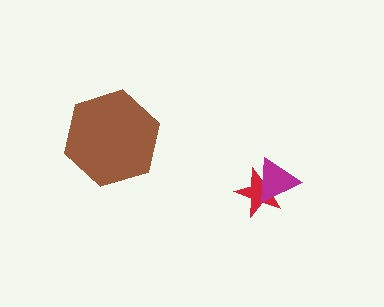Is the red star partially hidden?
Yes, it is partially covered by another shape.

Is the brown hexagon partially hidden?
No, no other shape covers it.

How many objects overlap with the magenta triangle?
1 object overlaps with the magenta triangle.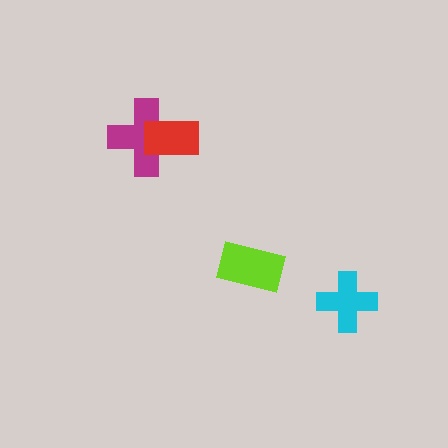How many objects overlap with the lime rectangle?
0 objects overlap with the lime rectangle.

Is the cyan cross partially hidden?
No, no other shape covers it.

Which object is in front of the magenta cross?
The red rectangle is in front of the magenta cross.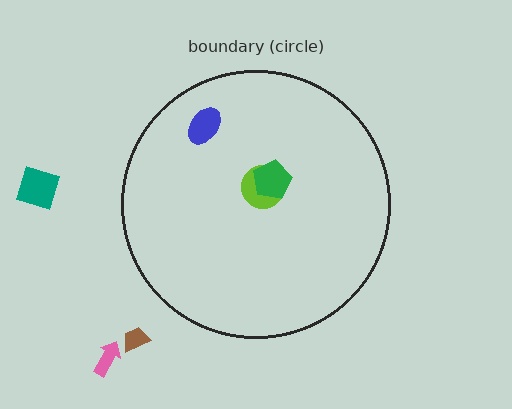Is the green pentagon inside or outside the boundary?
Inside.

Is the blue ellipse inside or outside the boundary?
Inside.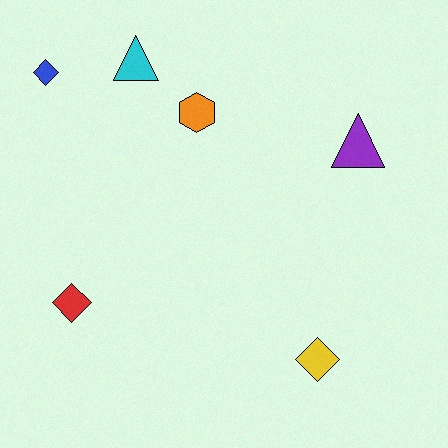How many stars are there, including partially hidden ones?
There are no stars.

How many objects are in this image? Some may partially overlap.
There are 6 objects.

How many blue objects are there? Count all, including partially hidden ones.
There is 1 blue object.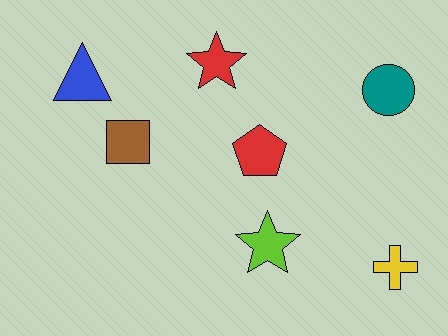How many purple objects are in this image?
There are no purple objects.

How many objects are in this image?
There are 7 objects.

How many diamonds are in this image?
There are no diamonds.